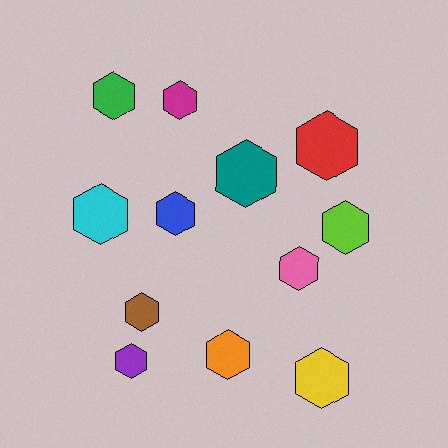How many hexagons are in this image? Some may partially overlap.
There are 12 hexagons.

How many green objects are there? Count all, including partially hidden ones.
There is 1 green object.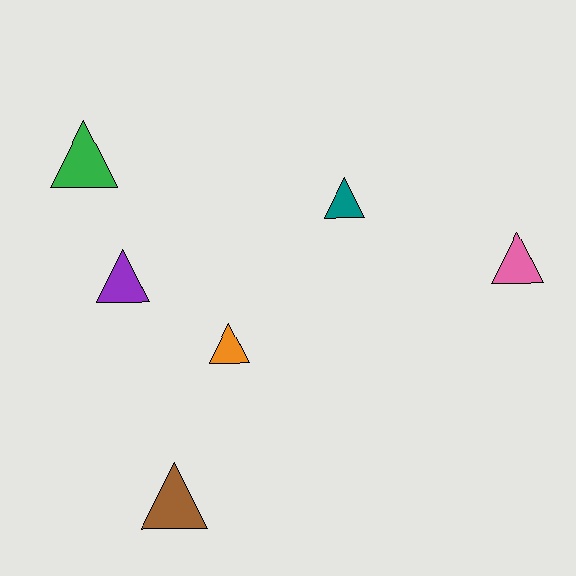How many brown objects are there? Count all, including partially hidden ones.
There is 1 brown object.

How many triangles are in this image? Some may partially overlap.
There are 6 triangles.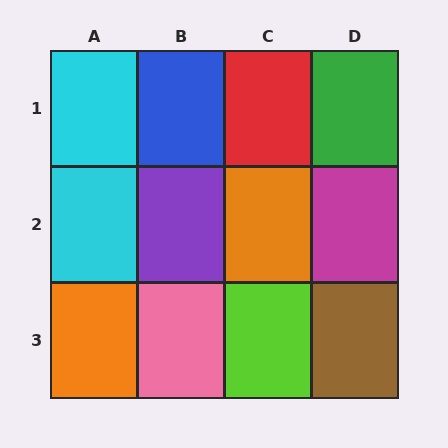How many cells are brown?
1 cell is brown.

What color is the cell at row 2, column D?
Magenta.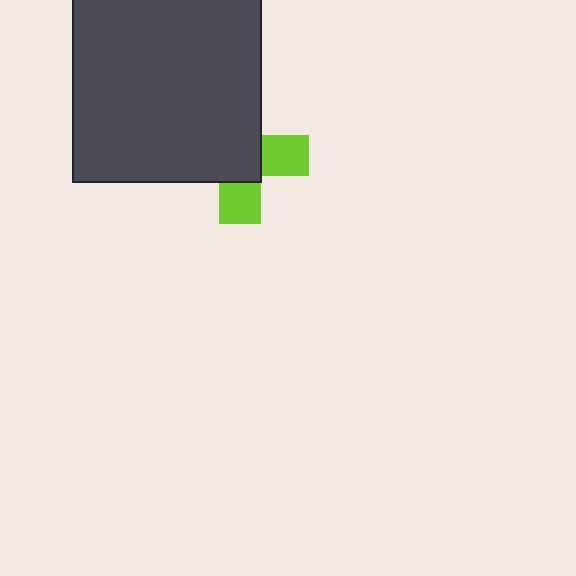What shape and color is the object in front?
The object in front is a dark gray square.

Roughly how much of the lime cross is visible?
A small part of it is visible (roughly 38%).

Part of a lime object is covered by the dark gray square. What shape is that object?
It is a cross.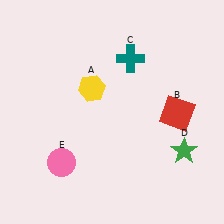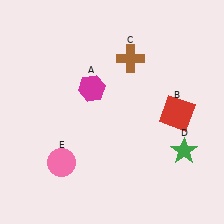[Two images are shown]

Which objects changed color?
A changed from yellow to magenta. C changed from teal to brown.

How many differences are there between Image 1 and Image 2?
There are 2 differences between the two images.